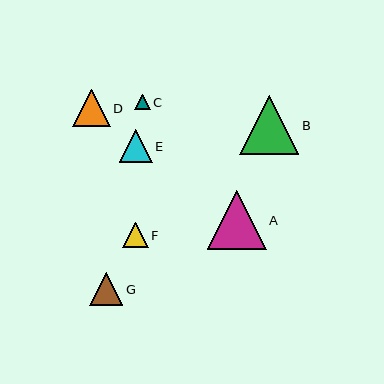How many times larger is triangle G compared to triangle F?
Triangle G is approximately 1.3 times the size of triangle F.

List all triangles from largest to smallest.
From largest to smallest: A, B, D, G, E, F, C.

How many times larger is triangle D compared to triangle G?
Triangle D is approximately 1.1 times the size of triangle G.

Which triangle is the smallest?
Triangle C is the smallest with a size of approximately 15 pixels.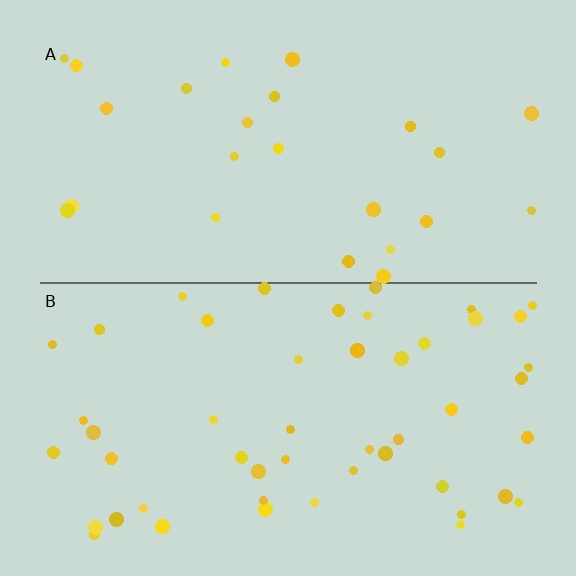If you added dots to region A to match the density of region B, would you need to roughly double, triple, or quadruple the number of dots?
Approximately double.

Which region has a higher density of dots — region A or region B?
B (the bottom).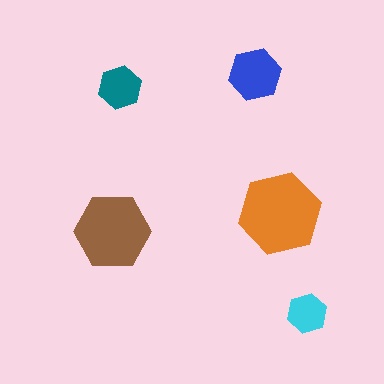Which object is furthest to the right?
The cyan hexagon is rightmost.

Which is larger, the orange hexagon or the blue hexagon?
The orange one.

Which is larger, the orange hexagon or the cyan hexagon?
The orange one.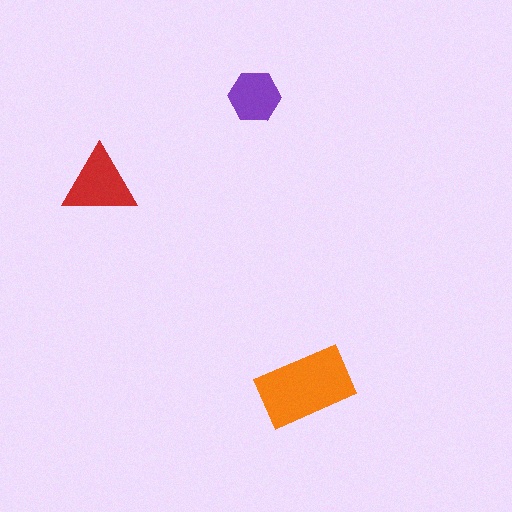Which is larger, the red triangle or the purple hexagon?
The red triangle.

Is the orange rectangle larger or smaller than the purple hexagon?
Larger.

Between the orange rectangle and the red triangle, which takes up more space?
The orange rectangle.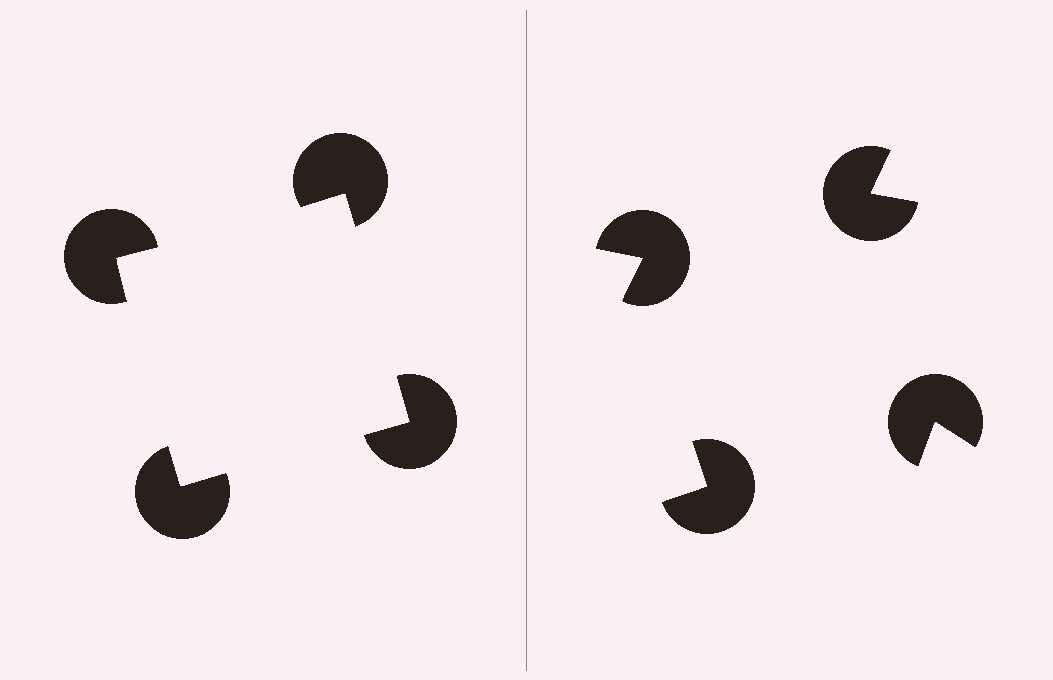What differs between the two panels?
The pac-man discs are positioned identically on both sides; only the wedge orientations differ. On the left they align to a square; on the right they are misaligned.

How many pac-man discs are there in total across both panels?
8 — 4 on each side.